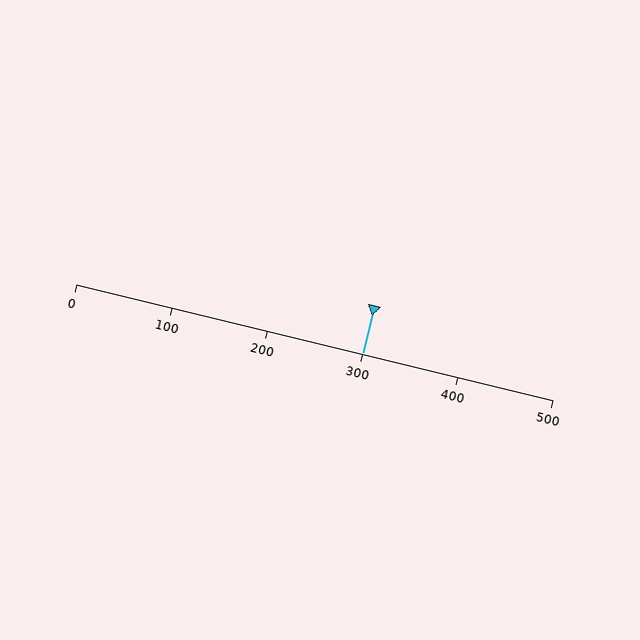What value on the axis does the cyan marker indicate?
The marker indicates approximately 300.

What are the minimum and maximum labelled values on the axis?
The axis runs from 0 to 500.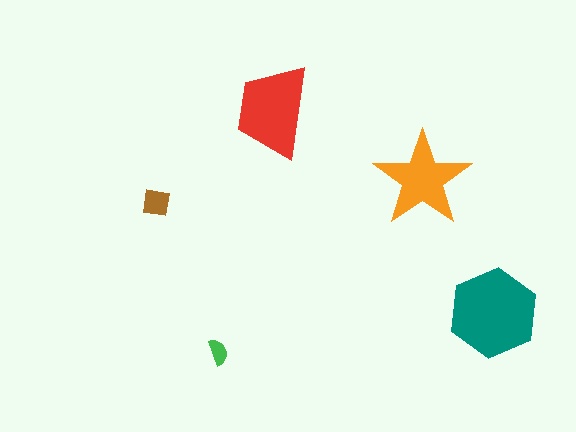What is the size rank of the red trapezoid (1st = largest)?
2nd.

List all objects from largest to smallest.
The teal hexagon, the red trapezoid, the orange star, the brown square, the green semicircle.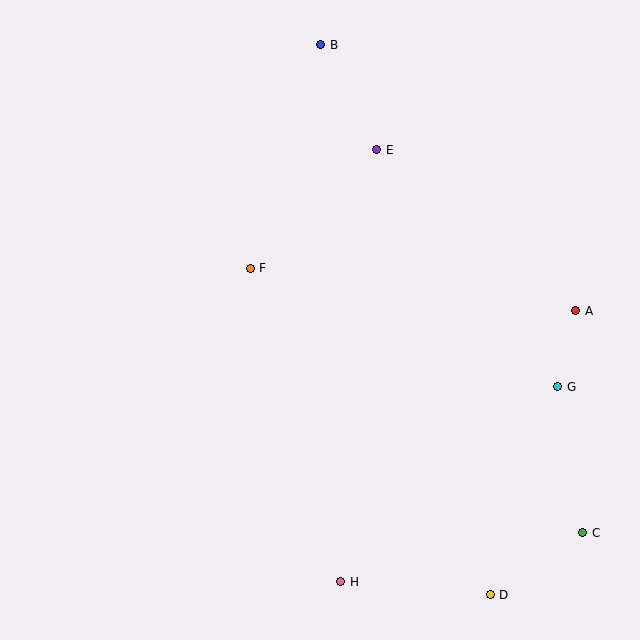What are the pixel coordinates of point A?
Point A is at (576, 311).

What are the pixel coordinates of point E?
Point E is at (377, 150).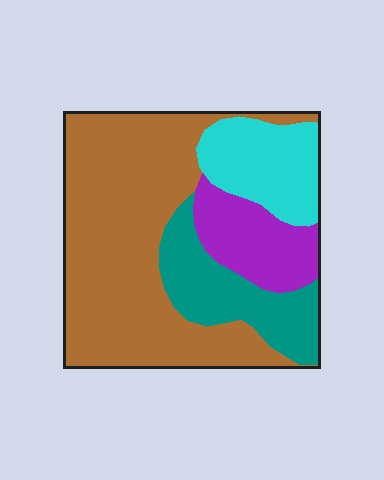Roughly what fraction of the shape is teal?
Teal covers 17% of the shape.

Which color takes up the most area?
Brown, at roughly 55%.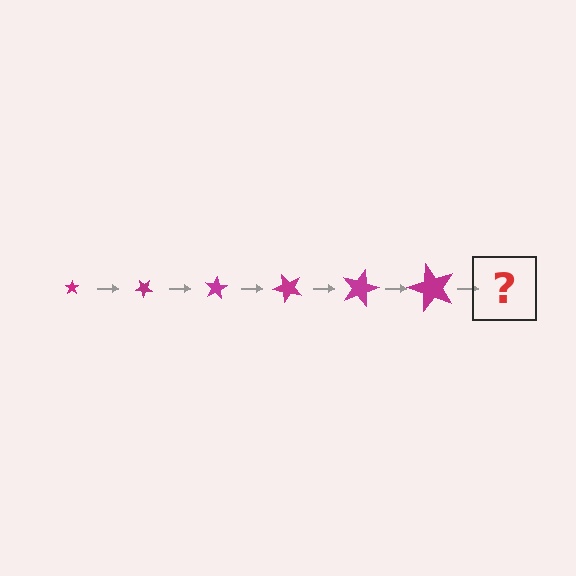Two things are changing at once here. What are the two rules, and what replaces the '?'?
The two rules are that the star grows larger each step and it rotates 40 degrees each step. The '?' should be a star, larger than the previous one and rotated 240 degrees from the start.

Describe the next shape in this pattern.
It should be a star, larger than the previous one and rotated 240 degrees from the start.